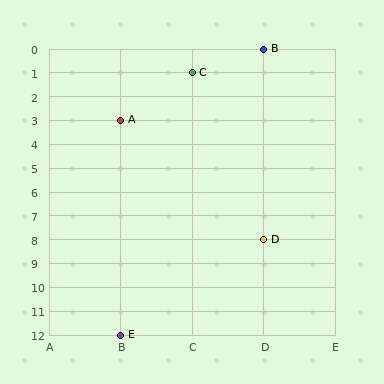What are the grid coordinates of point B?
Point B is at grid coordinates (D, 0).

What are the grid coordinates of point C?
Point C is at grid coordinates (C, 1).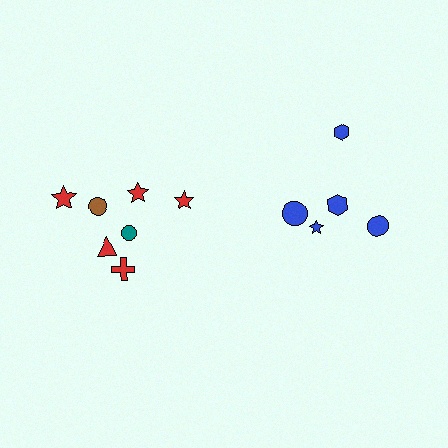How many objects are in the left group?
There are 7 objects.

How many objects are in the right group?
There are 5 objects.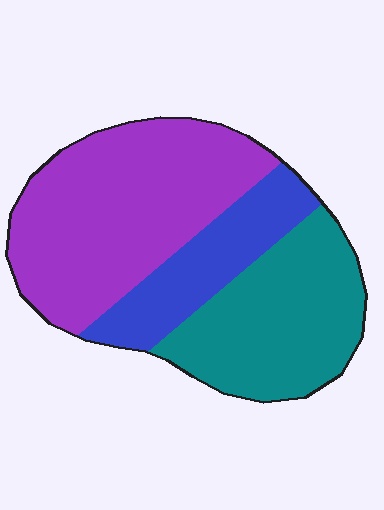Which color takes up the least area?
Blue, at roughly 20%.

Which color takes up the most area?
Purple, at roughly 45%.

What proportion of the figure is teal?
Teal takes up about one third (1/3) of the figure.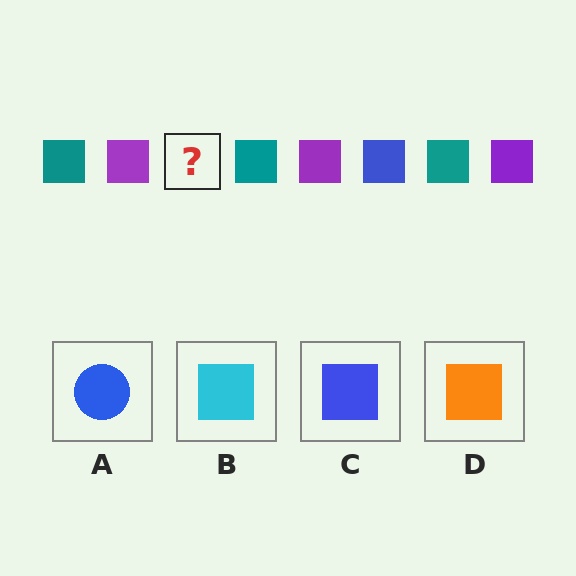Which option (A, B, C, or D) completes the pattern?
C.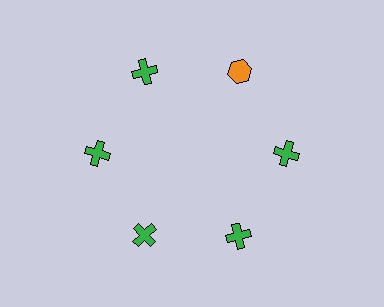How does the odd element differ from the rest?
It differs in both color (orange instead of green) and shape (hexagon instead of cross).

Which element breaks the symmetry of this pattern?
The orange hexagon at roughly the 1 o'clock position breaks the symmetry. All other shapes are green crosses.